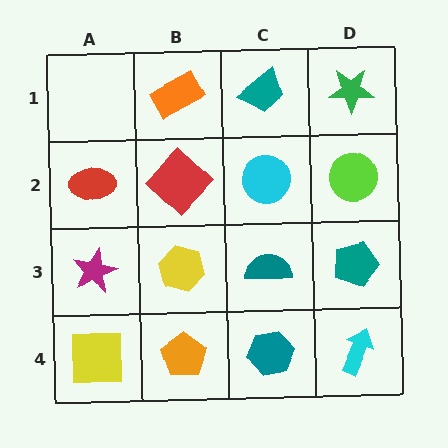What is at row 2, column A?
A red ellipse.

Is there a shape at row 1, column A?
No, that cell is empty.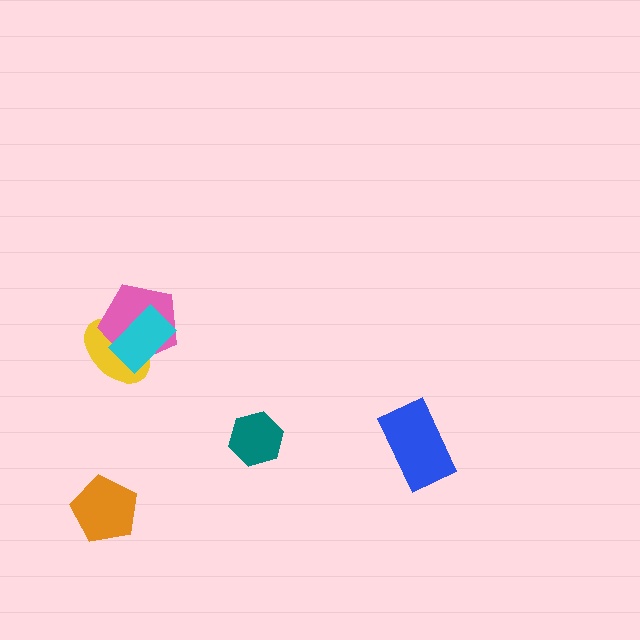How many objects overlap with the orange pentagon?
0 objects overlap with the orange pentagon.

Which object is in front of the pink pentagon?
The cyan rectangle is in front of the pink pentagon.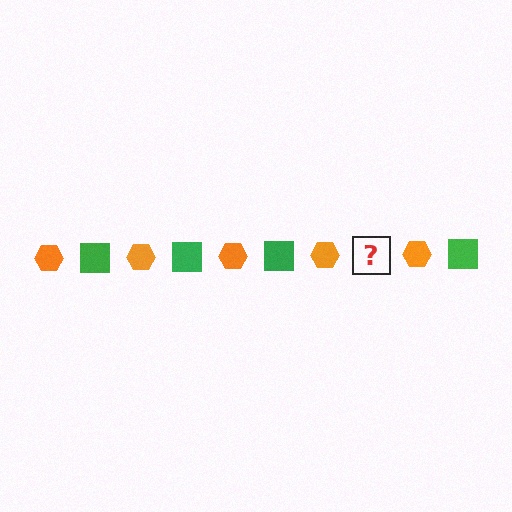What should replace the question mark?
The question mark should be replaced with a green square.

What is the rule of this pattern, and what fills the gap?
The rule is that the pattern alternates between orange hexagon and green square. The gap should be filled with a green square.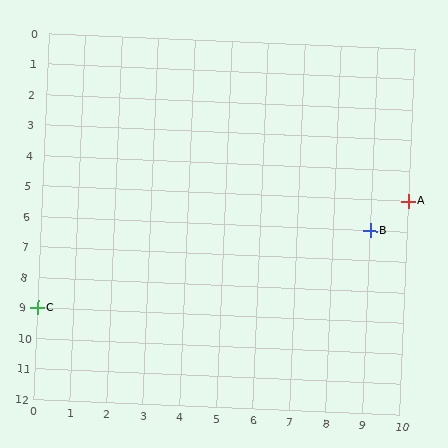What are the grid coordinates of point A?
Point A is at grid coordinates (10, 5).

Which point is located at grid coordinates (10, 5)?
Point A is at (10, 5).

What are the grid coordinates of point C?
Point C is at grid coordinates (0, 9).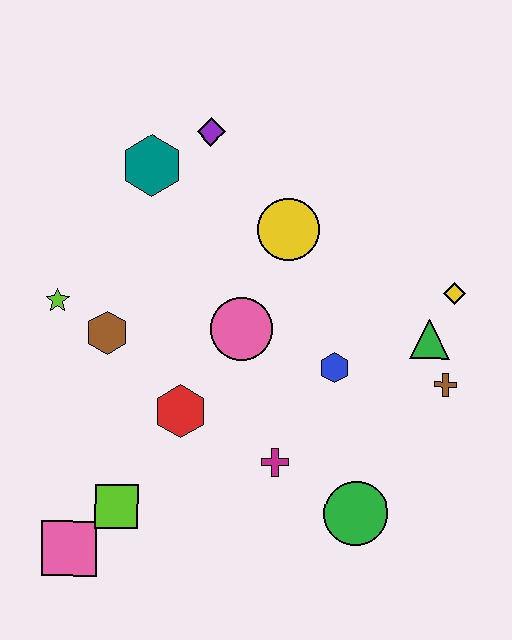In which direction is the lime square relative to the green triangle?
The lime square is to the left of the green triangle.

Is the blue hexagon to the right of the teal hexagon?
Yes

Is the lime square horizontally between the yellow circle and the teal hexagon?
No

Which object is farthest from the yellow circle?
The pink square is farthest from the yellow circle.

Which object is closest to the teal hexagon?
The purple diamond is closest to the teal hexagon.